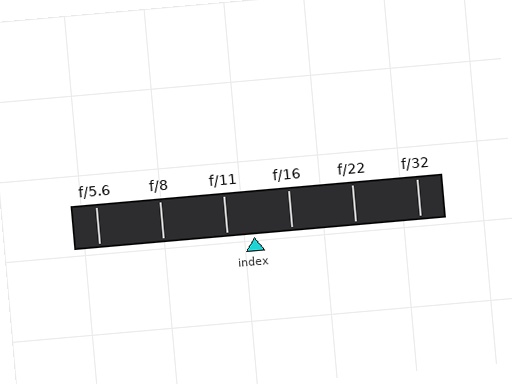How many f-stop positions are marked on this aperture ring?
There are 6 f-stop positions marked.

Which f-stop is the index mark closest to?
The index mark is closest to f/11.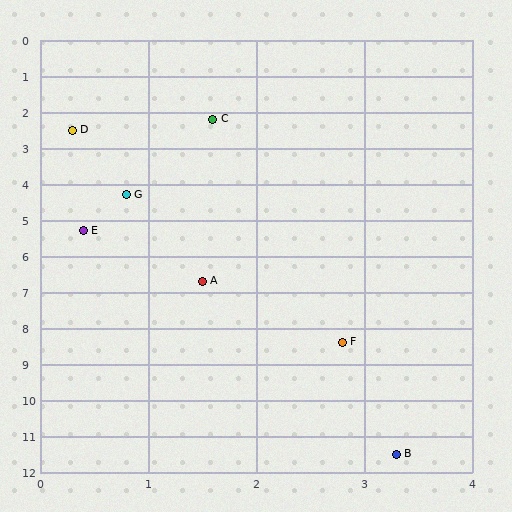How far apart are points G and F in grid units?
Points G and F are about 4.6 grid units apart.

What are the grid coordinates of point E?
Point E is at approximately (0.4, 5.3).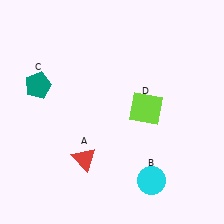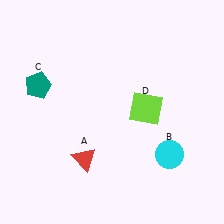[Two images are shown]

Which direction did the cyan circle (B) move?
The cyan circle (B) moved up.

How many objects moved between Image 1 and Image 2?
1 object moved between the two images.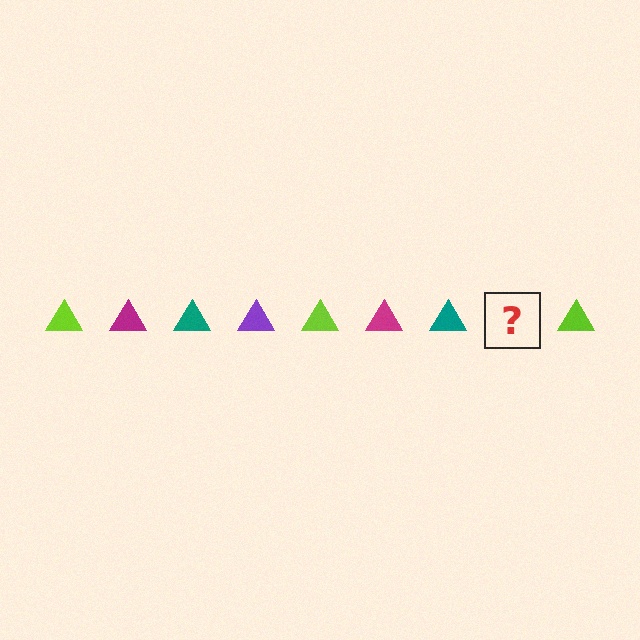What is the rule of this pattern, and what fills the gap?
The rule is that the pattern cycles through lime, magenta, teal, purple triangles. The gap should be filled with a purple triangle.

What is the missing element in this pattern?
The missing element is a purple triangle.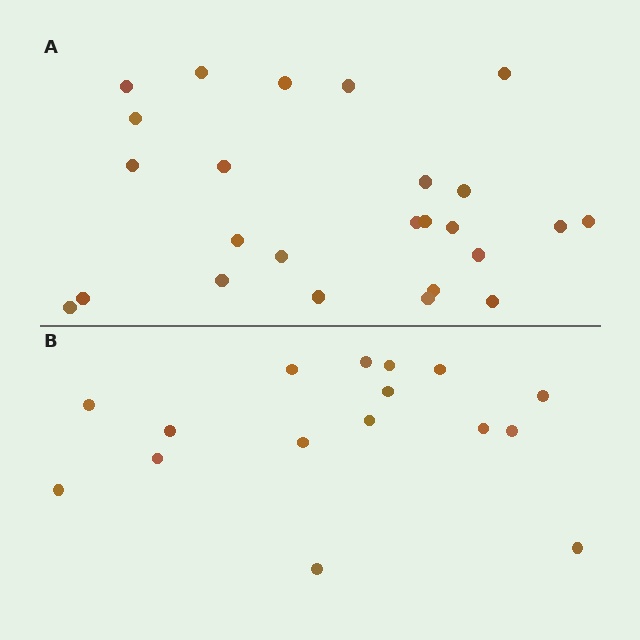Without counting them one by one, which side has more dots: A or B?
Region A (the top region) has more dots.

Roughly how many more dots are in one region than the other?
Region A has roughly 8 or so more dots than region B.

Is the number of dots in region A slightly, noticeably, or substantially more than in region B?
Region A has substantially more. The ratio is roughly 1.6 to 1.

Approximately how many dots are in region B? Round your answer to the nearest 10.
About 20 dots. (The exact count is 16, which rounds to 20.)